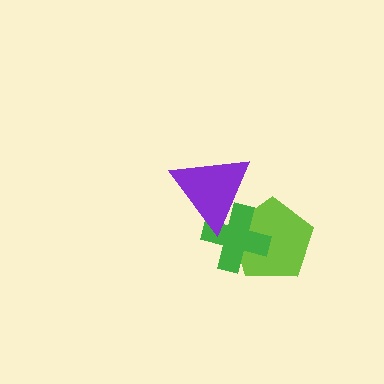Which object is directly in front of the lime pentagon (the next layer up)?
The green cross is directly in front of the lime pentagon.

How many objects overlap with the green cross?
2 objects overlap with the green cross.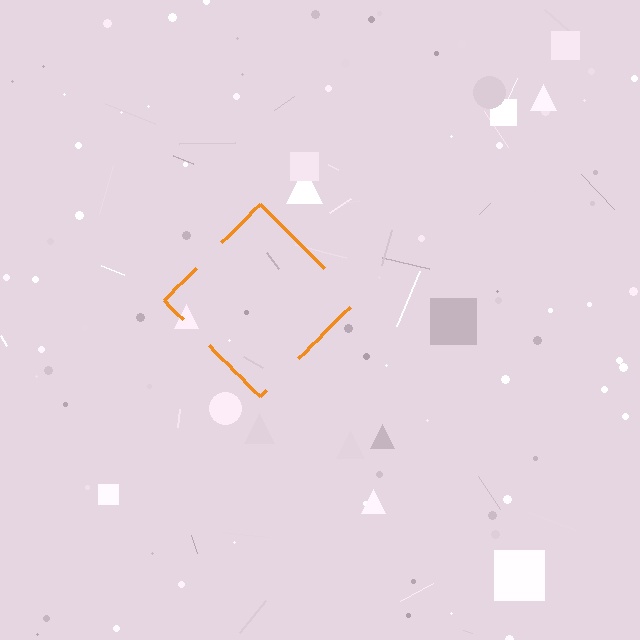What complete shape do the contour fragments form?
The contour fragments form a diamond.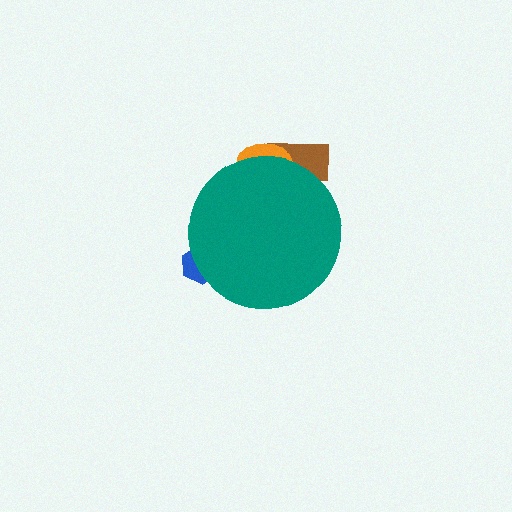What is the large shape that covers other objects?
A teal circle.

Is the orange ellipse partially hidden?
Yes, the orange ellipse is partially hidden behind the teal circle.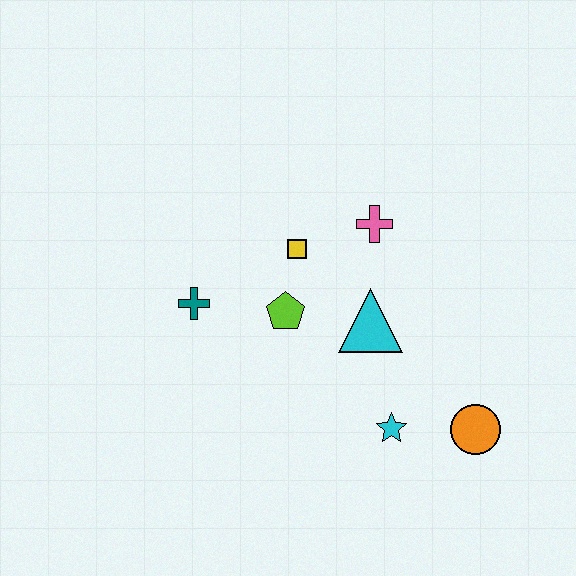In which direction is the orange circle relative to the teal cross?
The orange circle is to the right of the teal cross.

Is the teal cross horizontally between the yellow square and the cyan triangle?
No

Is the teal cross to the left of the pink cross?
Yes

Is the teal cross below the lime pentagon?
No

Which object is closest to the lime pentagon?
The yellow square is closest to the lime pentagon.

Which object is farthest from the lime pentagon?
The orange circle is farthest from the lime pentagon.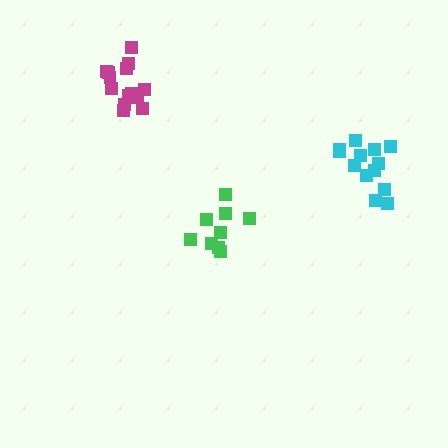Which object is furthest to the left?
The magenta cluster is leftmost.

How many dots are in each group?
Group 1: 9 dots, Group 2: 14 dots, Group 3: 13 dots (36 total).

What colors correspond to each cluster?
The clusters are colored: green, magenta, cyan.